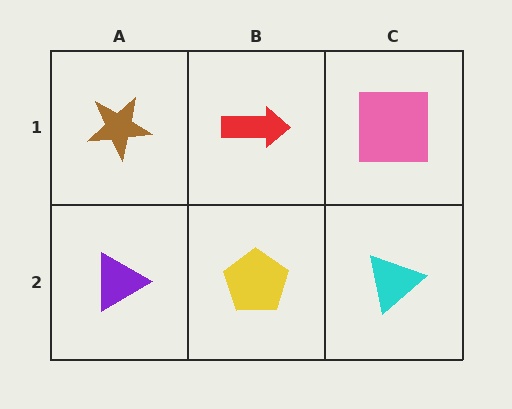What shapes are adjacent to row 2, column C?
A pink square (row 1, column C), a yellow pentagon (row 2, column B).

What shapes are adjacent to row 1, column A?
A purple triangle (row 2, column A), a red arrow (row 1, column B).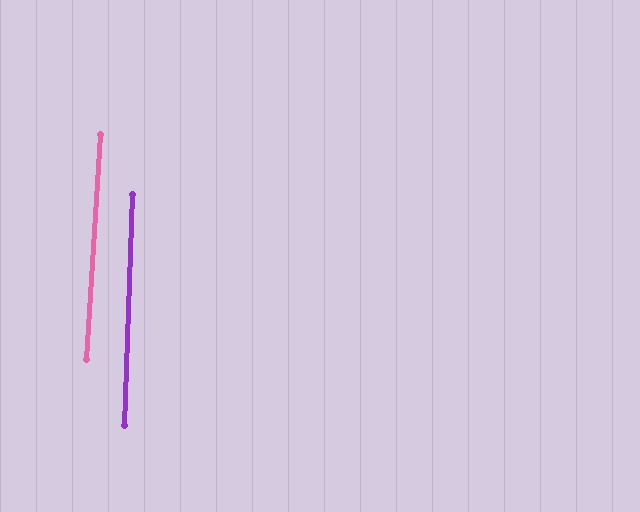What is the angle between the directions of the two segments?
Approximately 2 degrees.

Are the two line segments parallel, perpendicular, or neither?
Parallel — their directions differ by only 1.7°.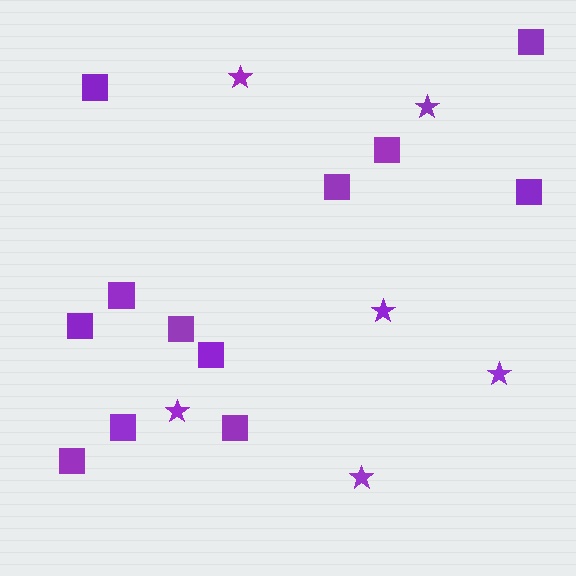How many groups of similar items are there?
There are 2 groups: one group of stars (6) and one group of squares (12).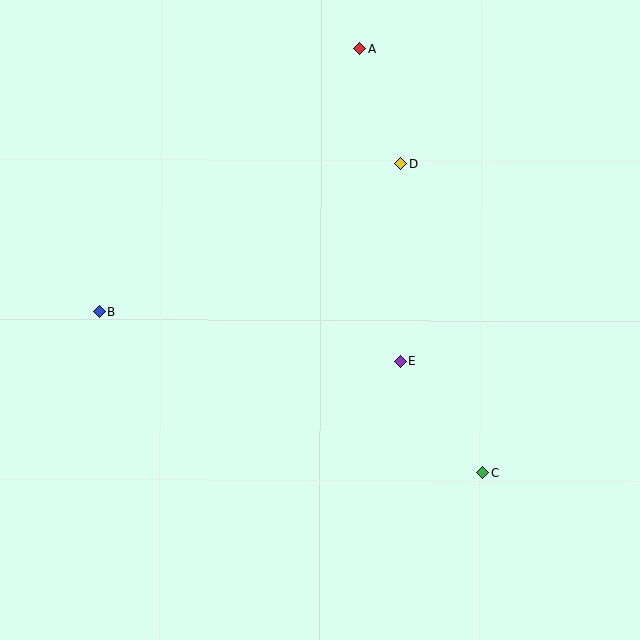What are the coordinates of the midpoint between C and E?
The midpoint between C and E is at (442, 417).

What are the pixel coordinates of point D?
Point D is at (401, 164).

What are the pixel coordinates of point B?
Point B is at (99, 312).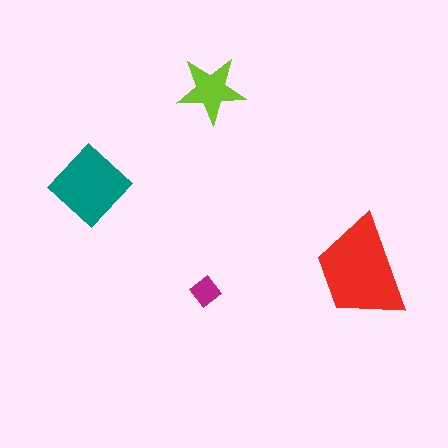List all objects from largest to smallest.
The red trapezoid, the teal diamond, the lime star, the magenta diamond.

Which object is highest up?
The lime star is topmost.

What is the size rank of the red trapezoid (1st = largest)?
1st.